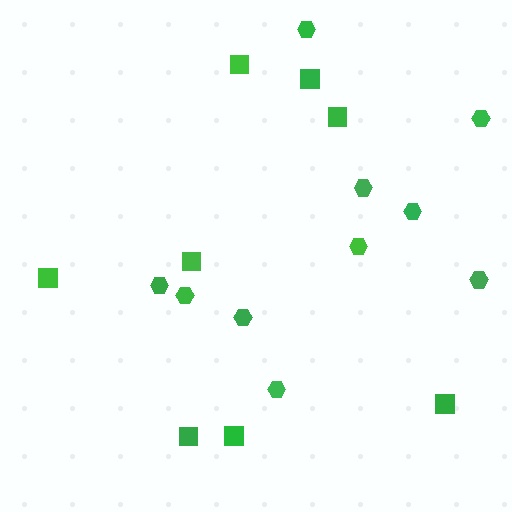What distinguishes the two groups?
There are 2 groups: one group of squares (8) and one group of hexagons (10).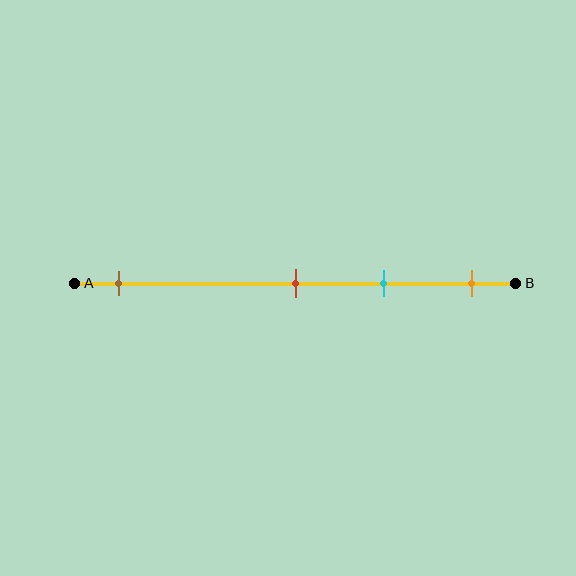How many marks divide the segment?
There are 4 marks dividing the segment.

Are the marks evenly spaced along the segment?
No, the marks are not evenly spaced.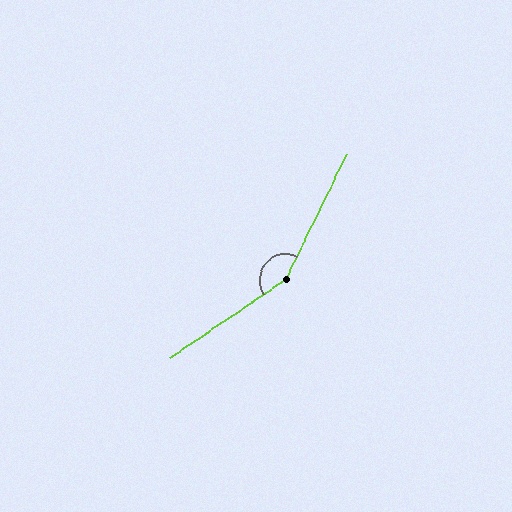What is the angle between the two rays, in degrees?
Approximately 150 degrees.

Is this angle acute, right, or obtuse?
It is obtuse.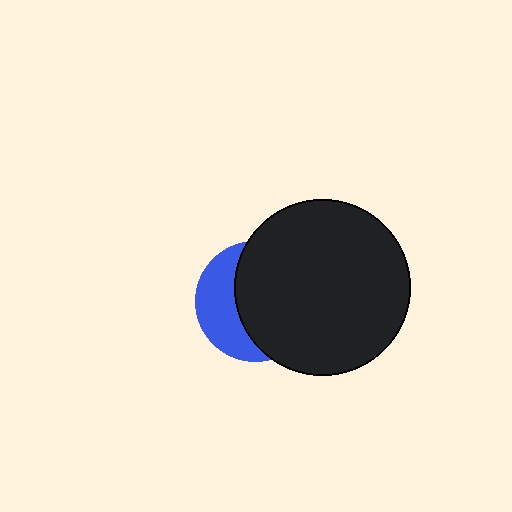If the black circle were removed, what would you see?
You would see the complete blue circle.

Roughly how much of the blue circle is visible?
A small part of it is visible (roughly 37%).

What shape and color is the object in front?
The object in front is a black circle.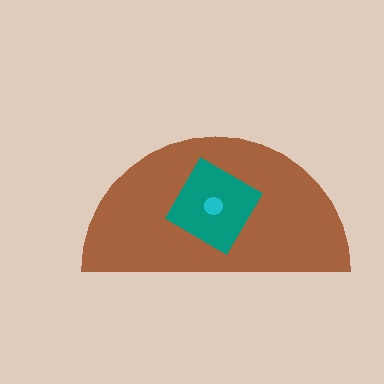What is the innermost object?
The cyan circle.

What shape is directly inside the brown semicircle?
The teal diamond.